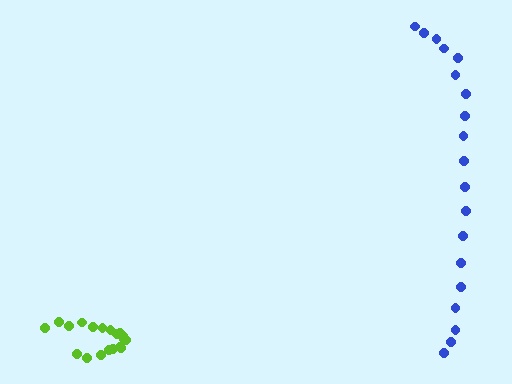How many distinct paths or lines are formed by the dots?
There are 2 distinct paths.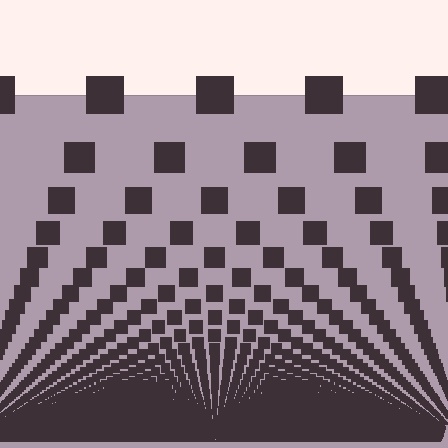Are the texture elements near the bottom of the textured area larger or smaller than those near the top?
Smaller. The gradient is inverted — elements near the bottom are smaller and denser.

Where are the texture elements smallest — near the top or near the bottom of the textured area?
Near the bottom.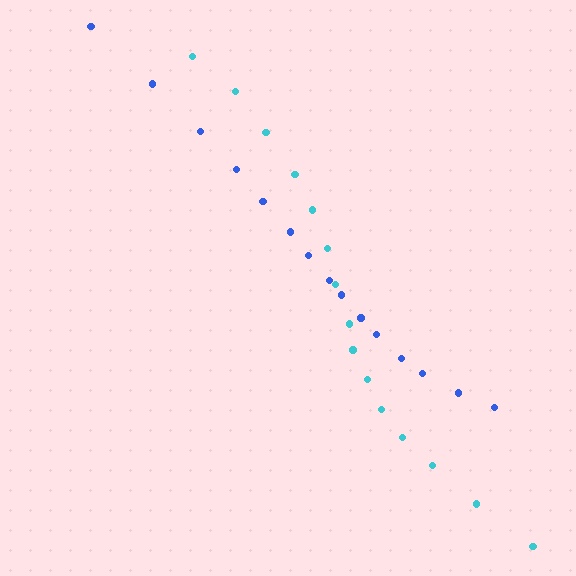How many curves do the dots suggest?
There are 2 distinct paths.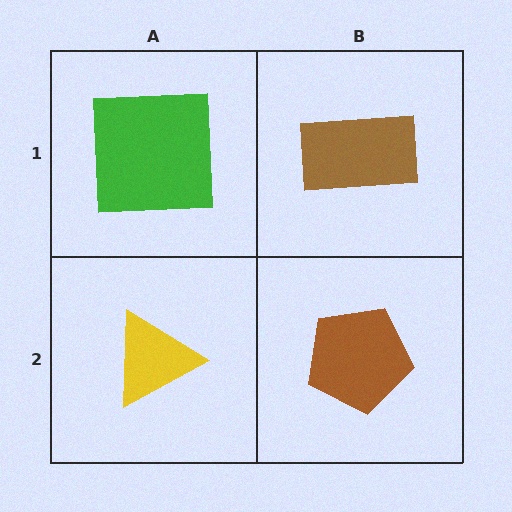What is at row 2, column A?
A yellow triangle.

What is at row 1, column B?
A brown rectangle.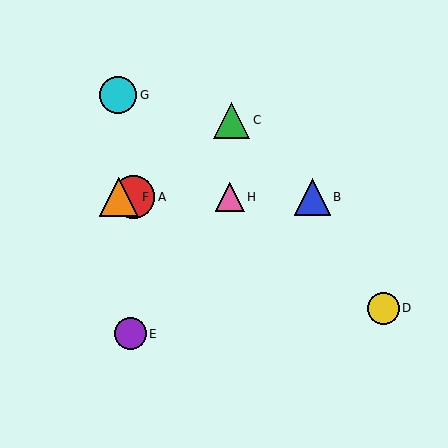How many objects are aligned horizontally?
4 objects (A, B, F, H) are aligned horizontally.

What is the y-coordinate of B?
Object B is at y≈197.